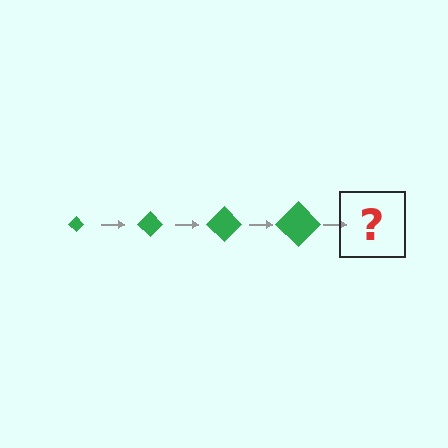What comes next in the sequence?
The next element should be a green diamond, larger than the previous one.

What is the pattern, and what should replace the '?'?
The pattern is that the diamond gets progressively larger each step. The '?' should be a green diamond, larger than the previous one.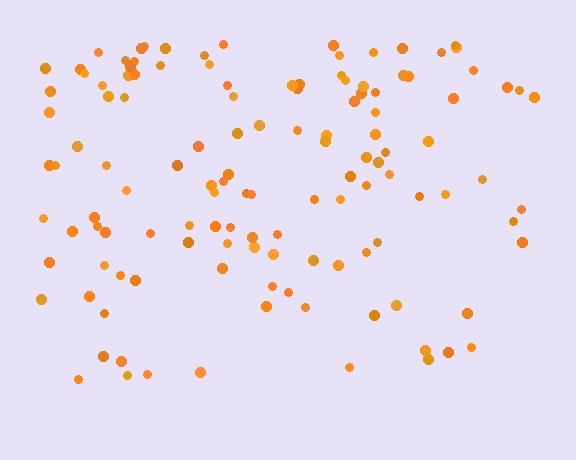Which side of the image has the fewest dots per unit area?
The bottom.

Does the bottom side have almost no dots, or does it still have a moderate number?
Still a moderate number, just noticeably fewer than the top.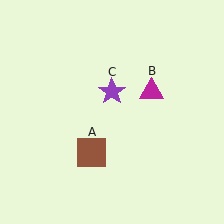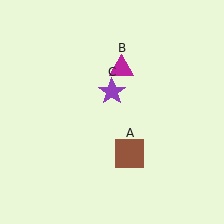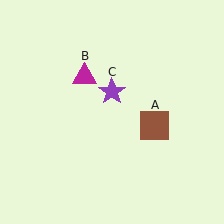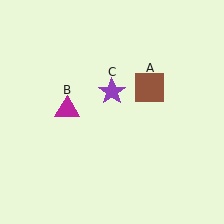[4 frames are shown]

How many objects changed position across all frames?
2 objects changed position: brown square (object A), magenta triangle (object B).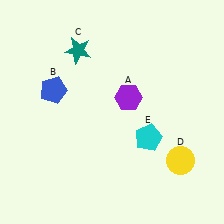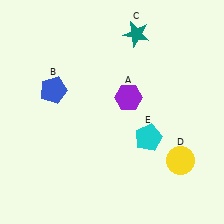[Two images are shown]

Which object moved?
The teal star (C) moved right.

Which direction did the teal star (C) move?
The teal star (C) moved right.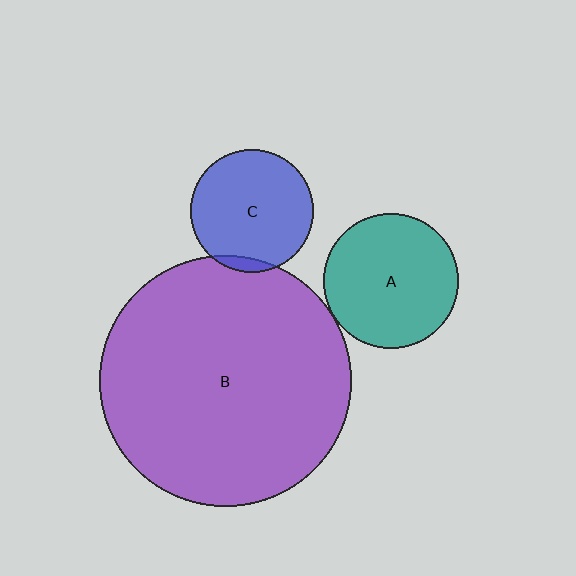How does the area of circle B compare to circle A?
Approximately 3.5 times.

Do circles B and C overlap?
Yes.